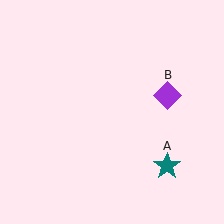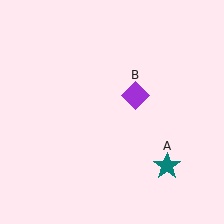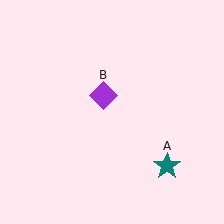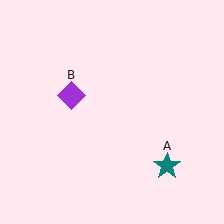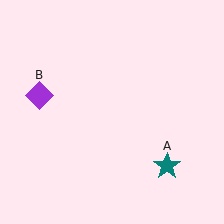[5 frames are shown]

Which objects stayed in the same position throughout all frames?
Teal star (object A) remained stationary.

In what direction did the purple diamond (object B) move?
The purple diamond (object B) moved left.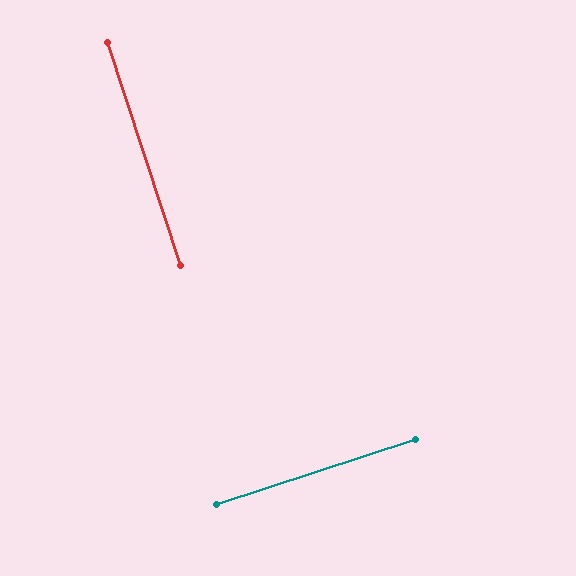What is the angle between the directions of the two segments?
Approximately 90 degrees.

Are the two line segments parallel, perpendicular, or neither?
Perpendicular — they meet at approximately 90°.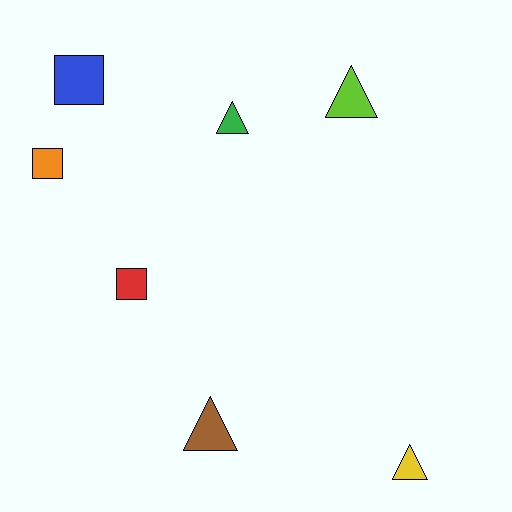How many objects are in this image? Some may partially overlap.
There are 7 objects.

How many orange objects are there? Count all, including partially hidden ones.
There is 1 orange object.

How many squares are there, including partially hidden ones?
There are 3 squares.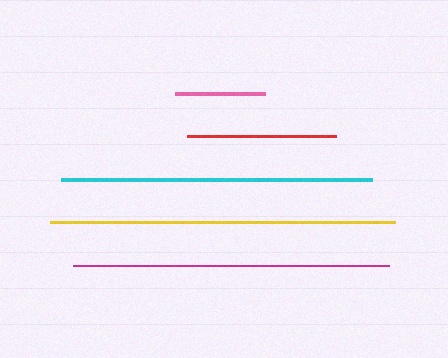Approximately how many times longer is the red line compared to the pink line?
The red line is approximately 1.7 times the length of the pink line.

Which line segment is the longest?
The yellow line is the longest at approximately 345 pixels.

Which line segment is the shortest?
The pink line is the shortest at approximately 90 pixels.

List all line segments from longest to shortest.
From longest to shortest: yellow, magenta, cyan, red, pink.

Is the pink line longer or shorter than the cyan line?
The cyan line is longer than the pink line.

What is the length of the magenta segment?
The magenta segment is approximately 316 pixels long.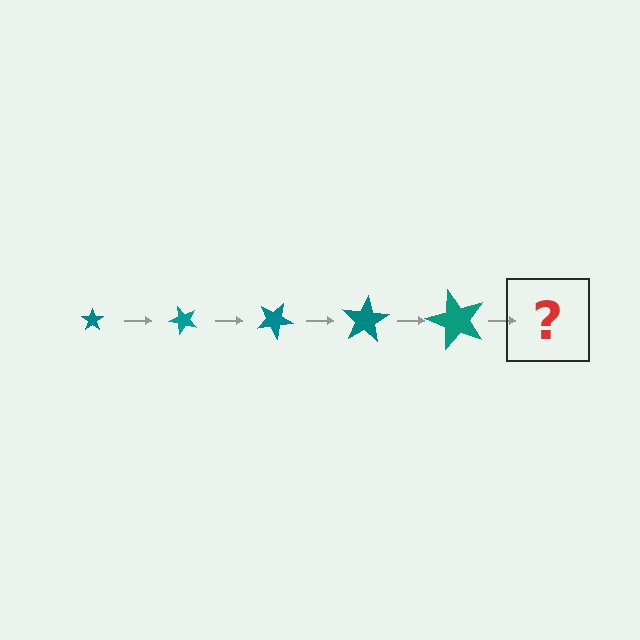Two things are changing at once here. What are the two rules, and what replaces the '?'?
The two rules are that the star grows larger each step and it rotates 50 degrees each step. The '?' should be a star, larger than the previous one and rotated 250 degrees from the start.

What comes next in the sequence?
The next element should be a star, larger than the previous one and rotated 250 degrees from the start.